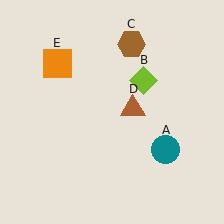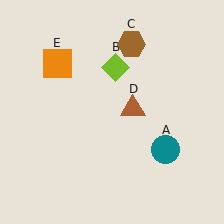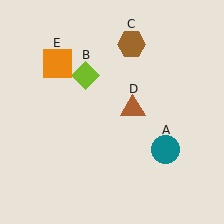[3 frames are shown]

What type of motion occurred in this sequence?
The lime diamond (object B) rotated counterclockwise around the center of the scene.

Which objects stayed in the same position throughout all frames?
Teal circle (object A) and brown hexagon (object C) and brown triangle (object D) and orange square (object E) remained stationary.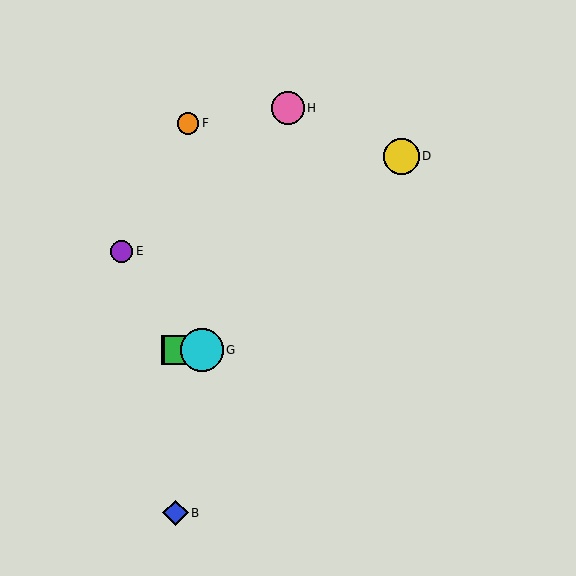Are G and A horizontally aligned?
Yes, both are at y≈350.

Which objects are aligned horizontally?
Objects A, C, G are aligned horizontally.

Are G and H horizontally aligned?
No, G is at y≈350 and H is at y≈108.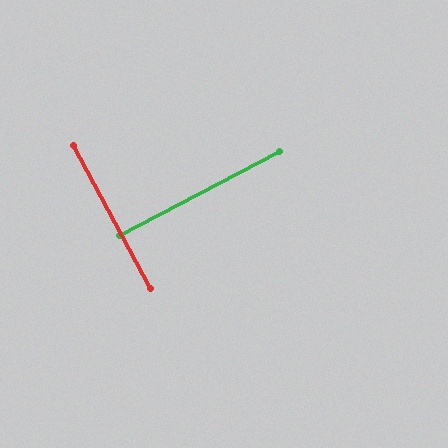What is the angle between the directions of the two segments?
Approximately 89 degrees.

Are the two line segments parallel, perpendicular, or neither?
Perpendicular — they meet at approximately 89°.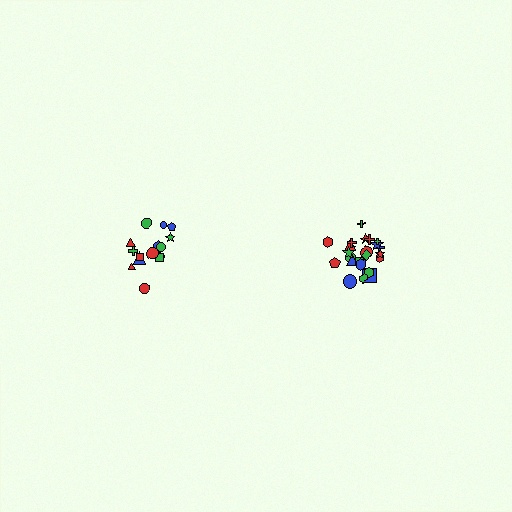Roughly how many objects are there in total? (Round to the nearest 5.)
Roughly 40 objects in total.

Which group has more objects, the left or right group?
The right group.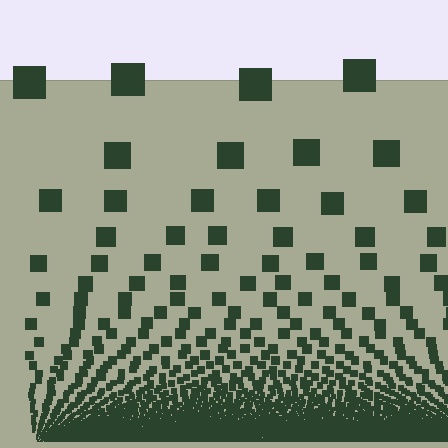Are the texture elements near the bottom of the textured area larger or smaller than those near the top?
Smaller. The gradient is inverted — elements near the bottom are smaller and denser.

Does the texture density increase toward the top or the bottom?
Density increases toward the bottom.